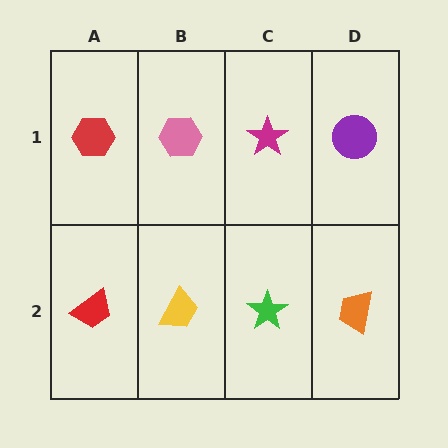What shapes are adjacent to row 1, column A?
A red trapezoid (row 2, column A), a pink hexagon (row 1, column B).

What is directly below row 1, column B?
A yellow trapezoid.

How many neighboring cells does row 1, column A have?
2.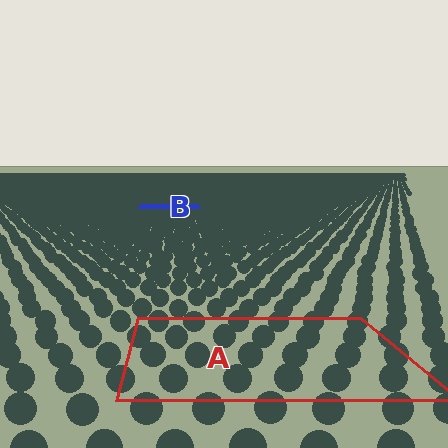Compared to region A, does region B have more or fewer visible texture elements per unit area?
Region B has more texture elements per unit area — they are packed more densely because it is farther away.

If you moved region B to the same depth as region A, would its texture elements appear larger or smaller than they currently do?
They would appear larger. At a closer depth, the same texture elements are projected at a bigger on-screen size.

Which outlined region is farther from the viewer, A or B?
Region B is farther from the viewer — the texture elements inside it appear smaller and more densely packed.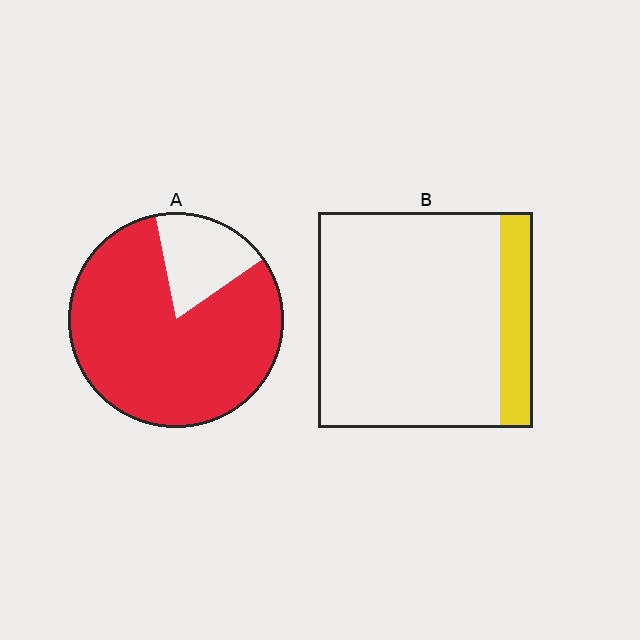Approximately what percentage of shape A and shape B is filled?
A is approximately 80% and B is approximately 15%.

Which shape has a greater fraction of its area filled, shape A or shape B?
Shape A.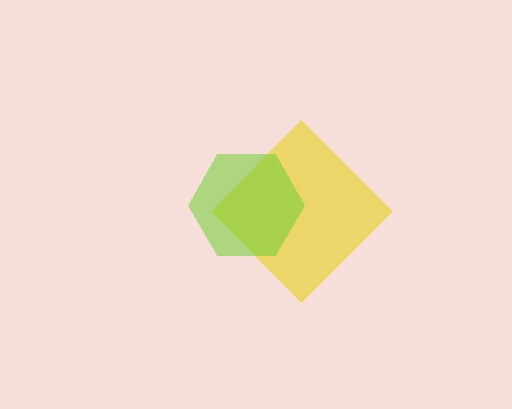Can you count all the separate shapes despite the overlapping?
Yes, there are 2 separate shapes.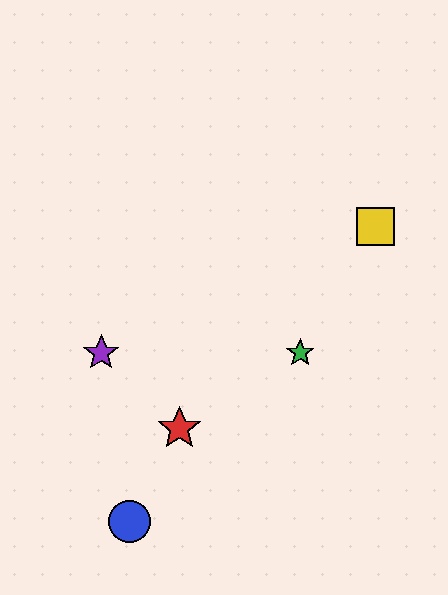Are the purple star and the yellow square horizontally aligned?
No, the purple star is at y≈353 and the yellow square is at y≈227.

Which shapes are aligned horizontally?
The green star, the purple star are aligned horizontally.